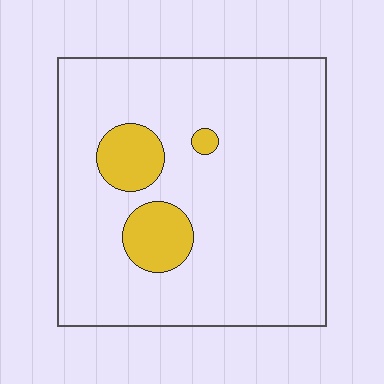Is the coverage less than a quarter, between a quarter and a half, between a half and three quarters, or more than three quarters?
Less than a quarter.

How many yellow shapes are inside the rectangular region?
3.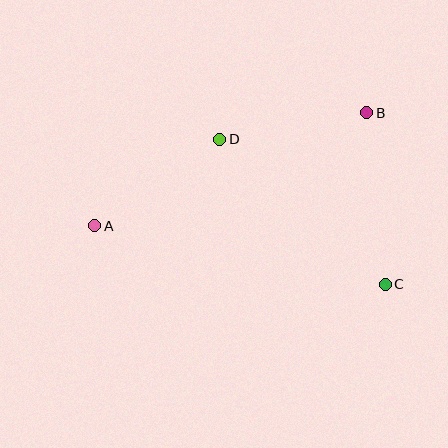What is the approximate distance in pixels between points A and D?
The distance between A and D is approximately 152 pixels.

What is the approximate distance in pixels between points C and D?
The distance between C and D is approximately 220 pixels.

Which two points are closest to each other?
Points B and D are closest to each other.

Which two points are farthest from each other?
Points A and C are farthest from each other.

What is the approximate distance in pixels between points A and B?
The distance between A and B is approximately 295 pixels.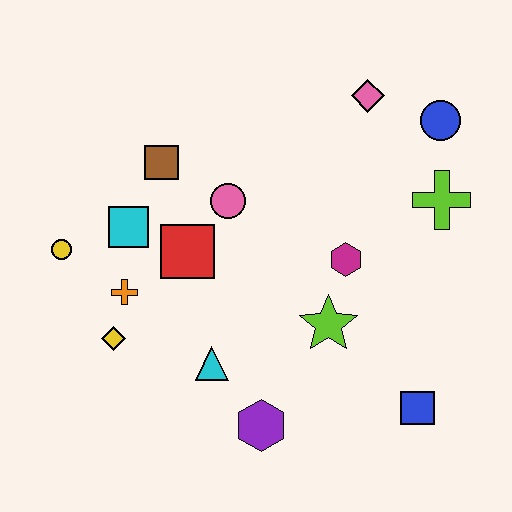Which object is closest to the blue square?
The lime star is closest to the blue square.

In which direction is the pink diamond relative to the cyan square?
The pink diamond is to the right of the cyan square.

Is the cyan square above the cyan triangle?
Yes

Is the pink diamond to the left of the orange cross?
No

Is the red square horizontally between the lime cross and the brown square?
Yes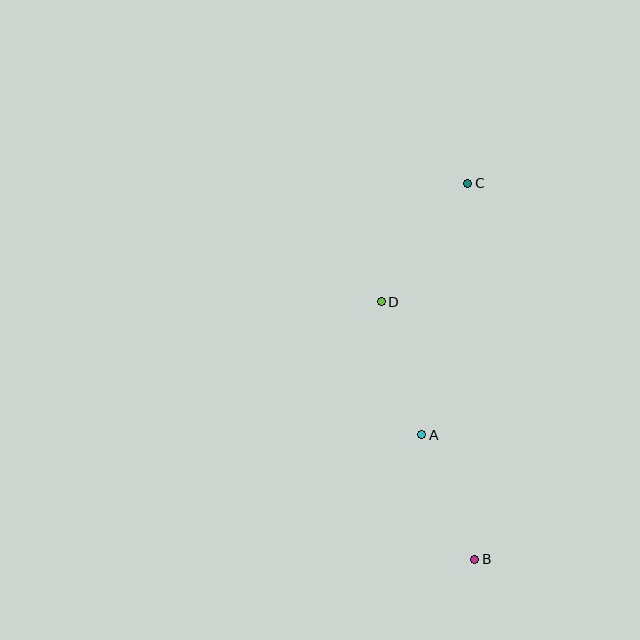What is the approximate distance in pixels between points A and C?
The distance between A and C is approximately 256 pixels.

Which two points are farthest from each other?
Points B and C are farthest from each other.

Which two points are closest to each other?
Points A and B are closest to each other.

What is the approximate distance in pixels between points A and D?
The distance between A and D is approximately 139 pixels.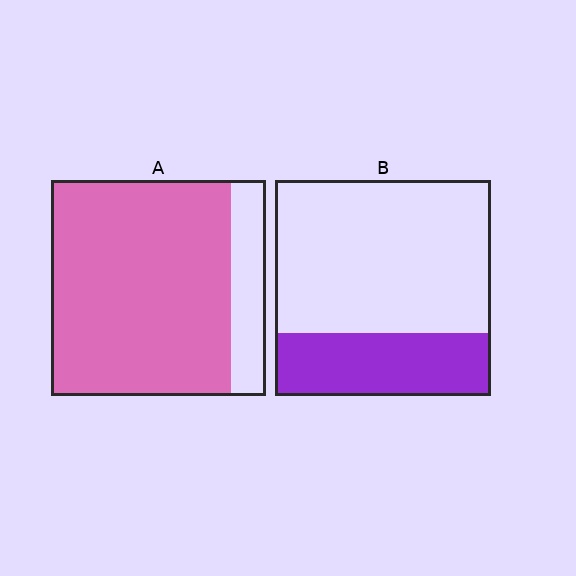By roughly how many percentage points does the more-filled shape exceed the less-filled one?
By roughly 55 percentage points (A over B).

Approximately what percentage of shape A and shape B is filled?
A is approximately 85% and B is approximately 30%.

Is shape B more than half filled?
No.